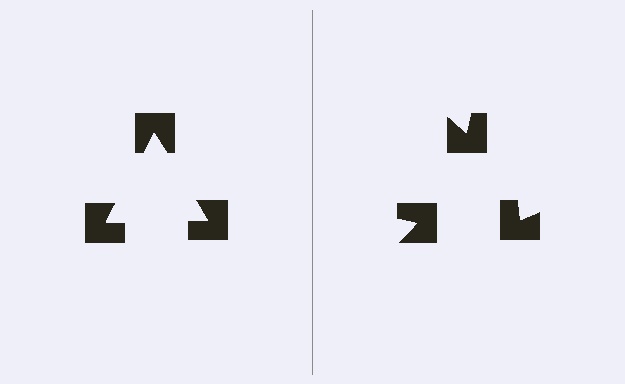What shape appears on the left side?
An illusory triangle.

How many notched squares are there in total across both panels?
6 — 3 on each side.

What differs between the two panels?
The notched squares are positioned identically on both sides; only the wedge orientations differ. On the left they align to a triangle; on the right they are misaligned.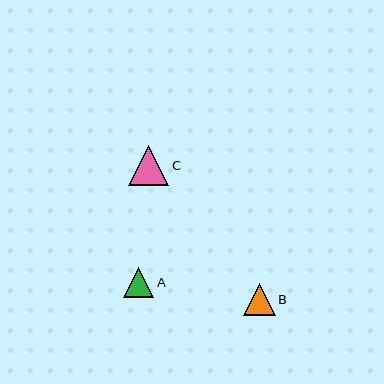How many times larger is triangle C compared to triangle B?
Triangle C is approximately 1.3 times the size of triangle B.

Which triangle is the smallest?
Triangle A is the smallest with a size of approximately 30 pixels.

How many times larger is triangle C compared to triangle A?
Triangle C is approximately 1.3 times the size of triangle A.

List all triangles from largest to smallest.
From largest to smallest: C, B, A.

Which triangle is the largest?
Triangle C is the largest with a size of approximately 40 pixels.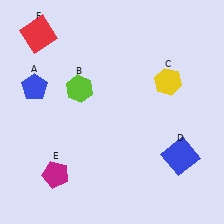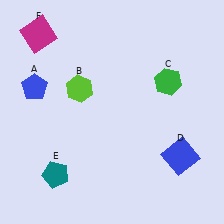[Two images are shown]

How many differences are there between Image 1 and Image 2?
There are 3 differences between the two images.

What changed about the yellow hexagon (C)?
In Image 1, C is yellow. In Image 2, it changed to green.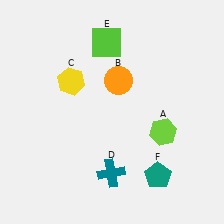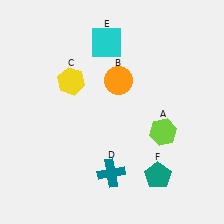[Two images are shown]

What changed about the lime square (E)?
In Image 1, E is lime. In Image 2, it changed to cyan.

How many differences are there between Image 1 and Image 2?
There is 1 difference between the two images.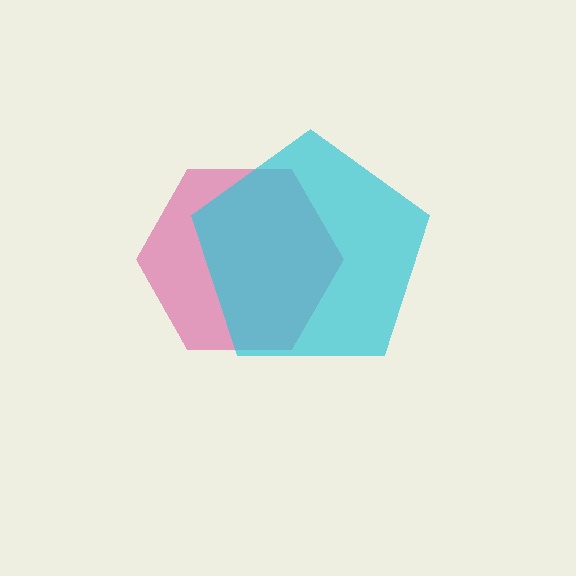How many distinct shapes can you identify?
There are 2 distinct shapes: a pink hexagon, a cyan pentagon.